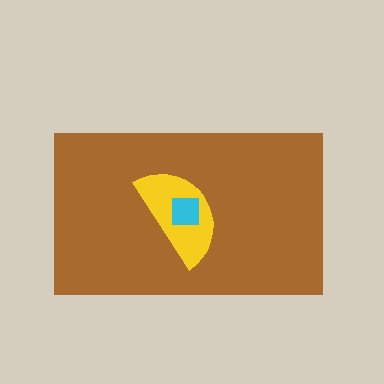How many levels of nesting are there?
3.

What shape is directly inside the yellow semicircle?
The cyan square.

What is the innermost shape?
The cyan square.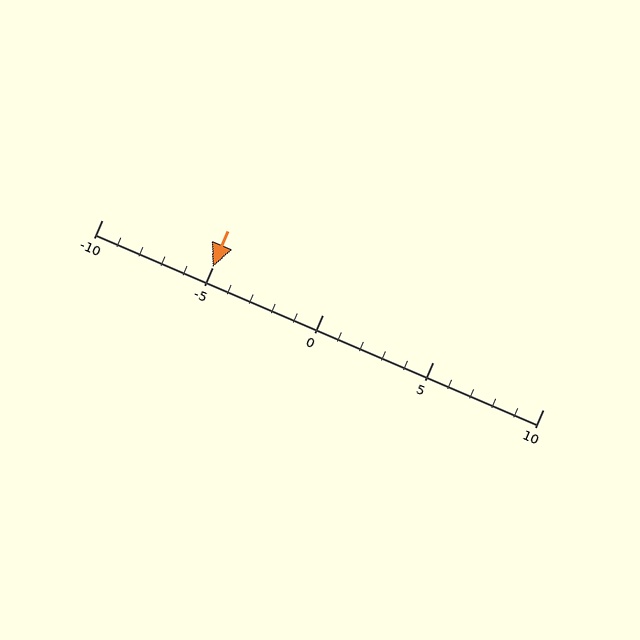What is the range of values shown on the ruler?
The ruler shows values from -10 to 10.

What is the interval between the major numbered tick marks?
The major tick marks are spaced 5 units apart.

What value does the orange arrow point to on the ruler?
The orange arrow points to approximately -5.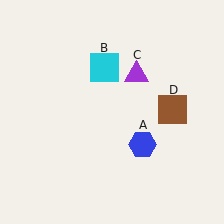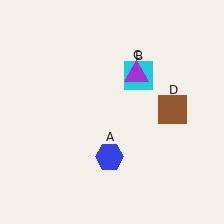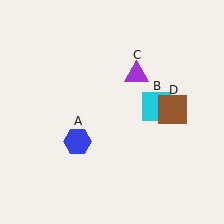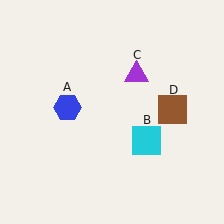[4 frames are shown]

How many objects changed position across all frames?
2 objects changed position: blue hexagon (object A), cyan square (object B).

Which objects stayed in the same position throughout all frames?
Purple triangle (object C) and brown square (object D) remained stationary.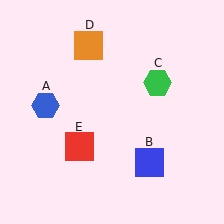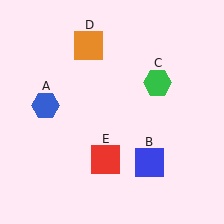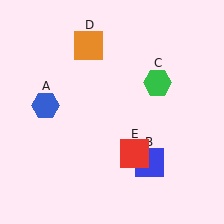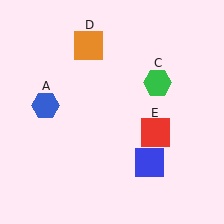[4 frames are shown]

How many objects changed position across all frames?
1 object changed position: red square (object E).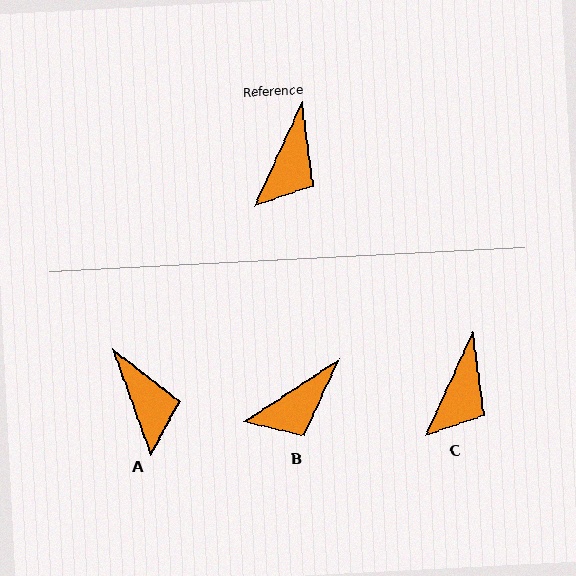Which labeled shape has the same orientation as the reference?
C.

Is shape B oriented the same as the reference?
No, it is off by about 32 degrees.